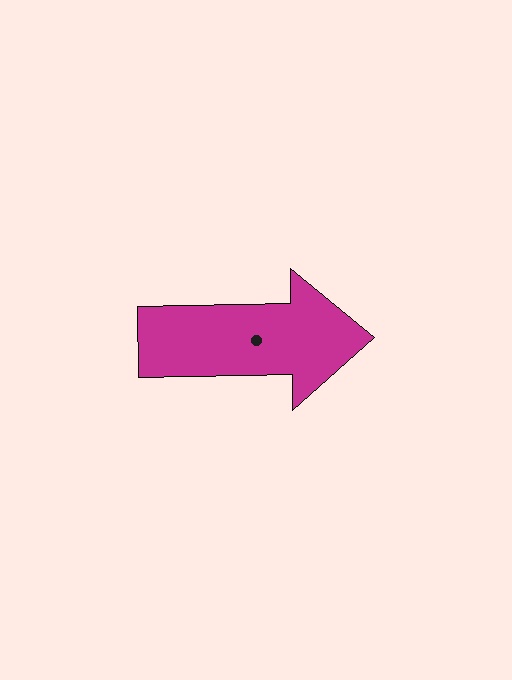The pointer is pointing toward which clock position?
Roughly 3 o'clock.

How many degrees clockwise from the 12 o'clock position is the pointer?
Approximately 89 degrees.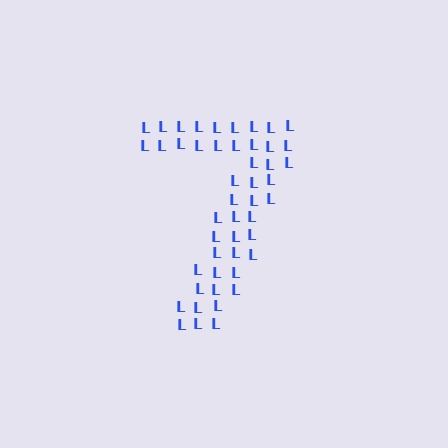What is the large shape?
The large shape is the digit 7.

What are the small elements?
The small elements are letter L's.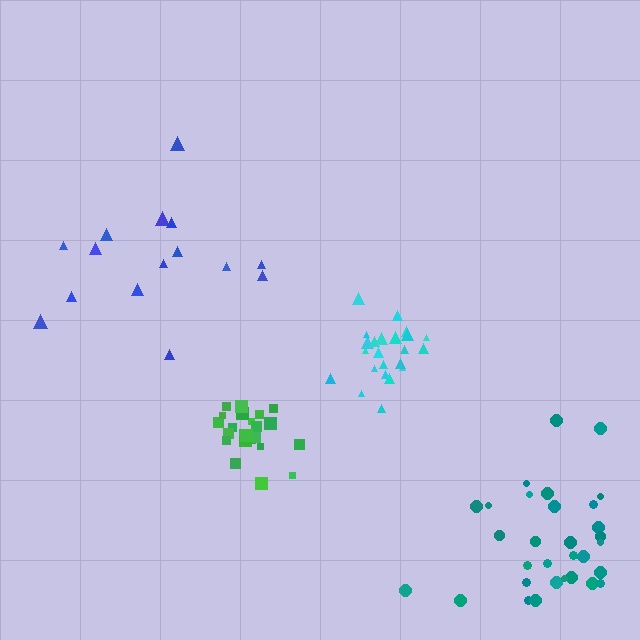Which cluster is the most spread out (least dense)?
Blue.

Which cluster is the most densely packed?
Green.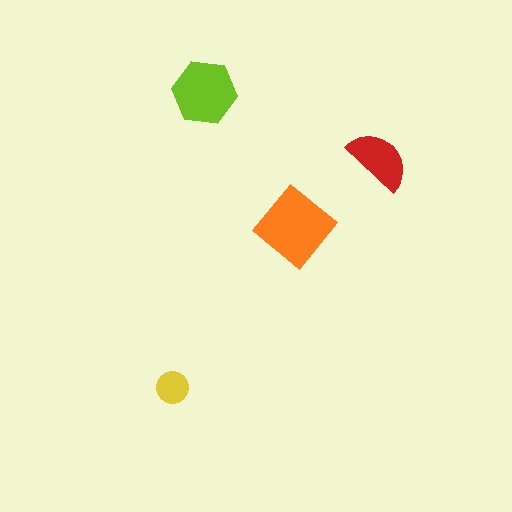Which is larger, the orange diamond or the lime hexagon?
The orange diamond.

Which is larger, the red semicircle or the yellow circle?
The red semicircle.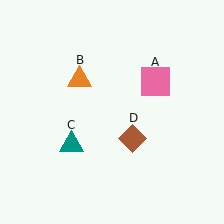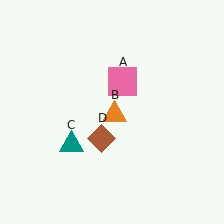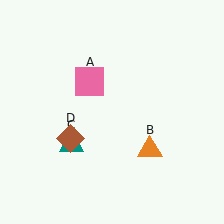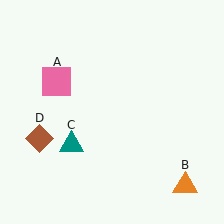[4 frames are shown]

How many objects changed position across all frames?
3 objects changed position: pink square (object A), orange triangle (object B), brown diamond (object D).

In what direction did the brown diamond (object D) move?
The brown diamond (object D) moved left.